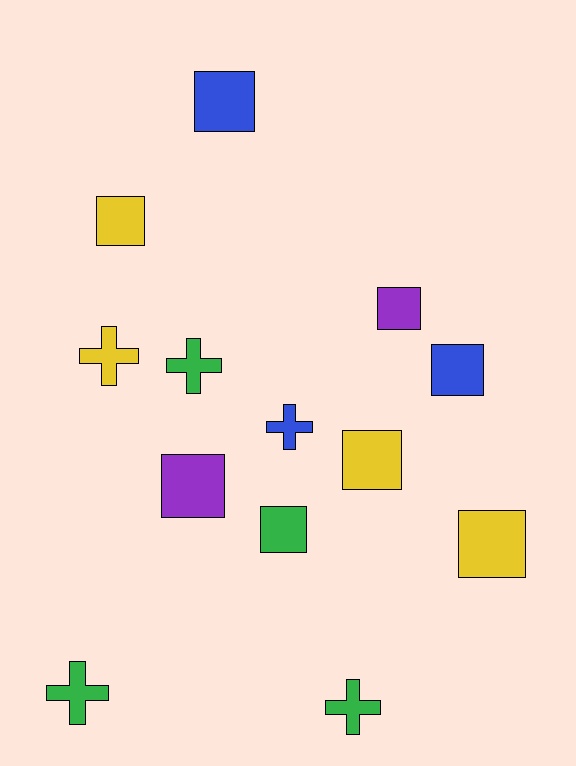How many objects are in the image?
There are 13 objects.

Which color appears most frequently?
Yellow, with 4 objects.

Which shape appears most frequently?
Square, with 8 objects.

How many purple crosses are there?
There are no purple crosses.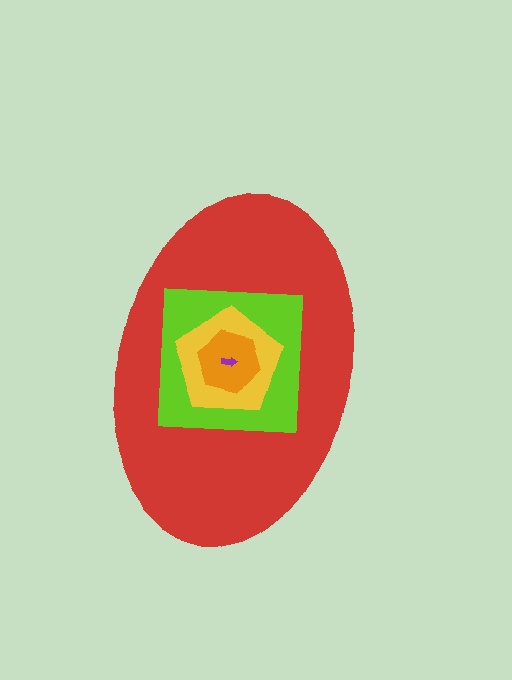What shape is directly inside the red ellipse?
The lime square.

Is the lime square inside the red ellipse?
Yes.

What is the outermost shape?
The red ellipse.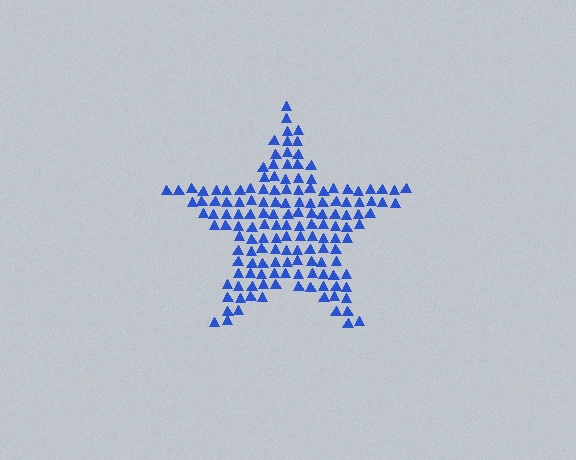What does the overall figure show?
The overall figure shows a star.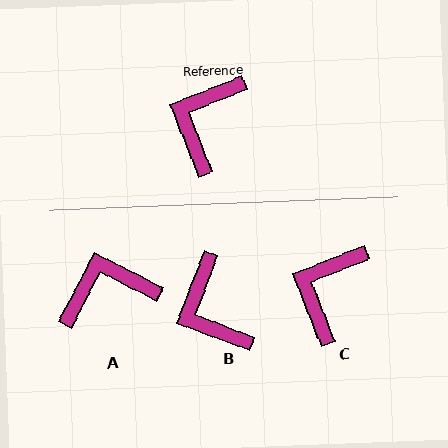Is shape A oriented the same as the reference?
No, it is off by about 49 degrees.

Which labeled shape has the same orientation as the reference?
C.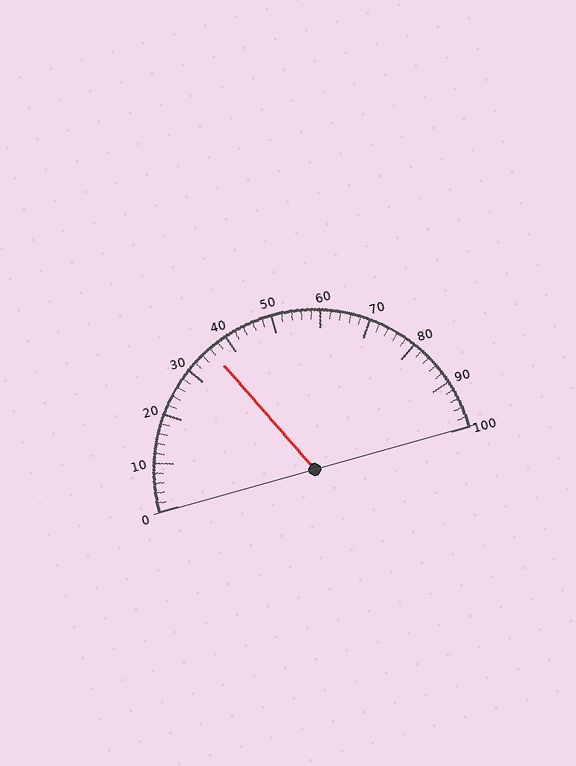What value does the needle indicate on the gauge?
The needle indicates approximately 36.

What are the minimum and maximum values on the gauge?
The gauge ranges from 0 to 100.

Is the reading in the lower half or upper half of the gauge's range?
The reading is in the lower half of the range (0 to 100).